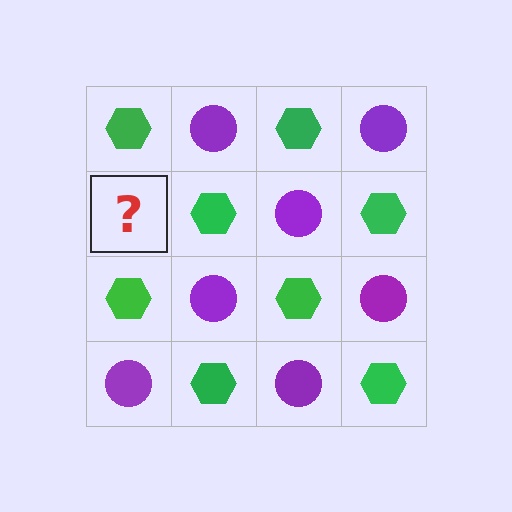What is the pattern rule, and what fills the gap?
The rule is that it alternates green hexagon and purple circle in a checkerboard pattern. The gap should be filled with a purple circle.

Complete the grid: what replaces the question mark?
The question mark should be replaced with a purple circle.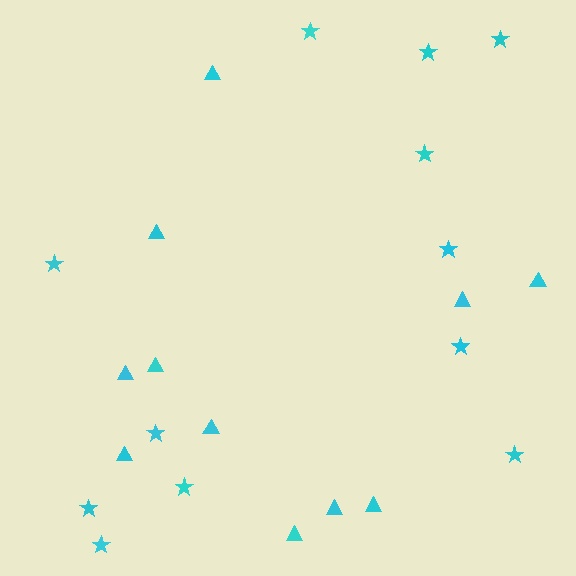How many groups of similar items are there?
There are 2 groups: one group of stars (12) and one group of triangles (11).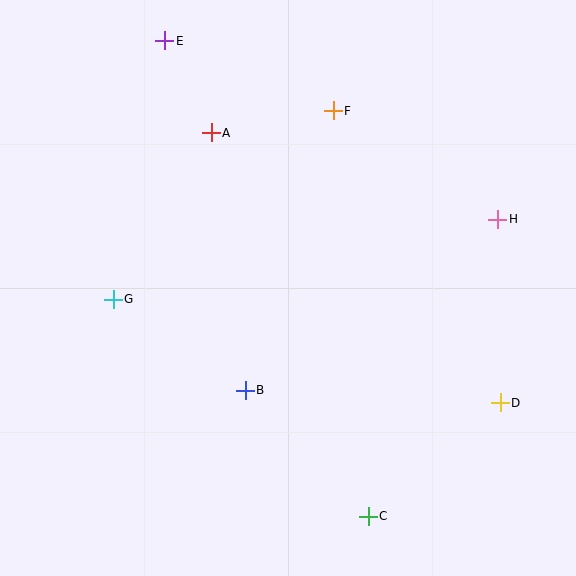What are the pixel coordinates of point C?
Point C is at (368, 516).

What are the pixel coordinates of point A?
Point A is at (211, 133).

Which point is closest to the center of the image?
Point B at (245, 390) is closest to the center.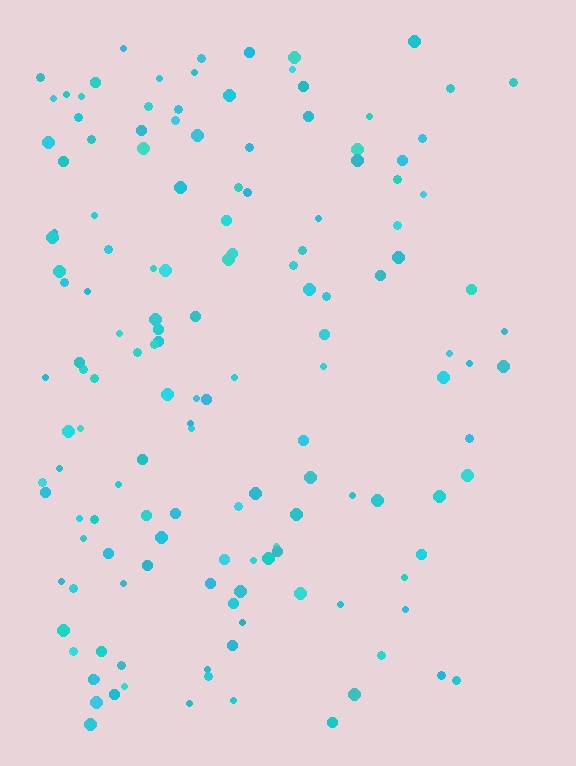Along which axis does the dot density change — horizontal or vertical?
Horizontal.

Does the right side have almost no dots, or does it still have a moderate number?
Still a moderate number, just noticeably fewer than the left.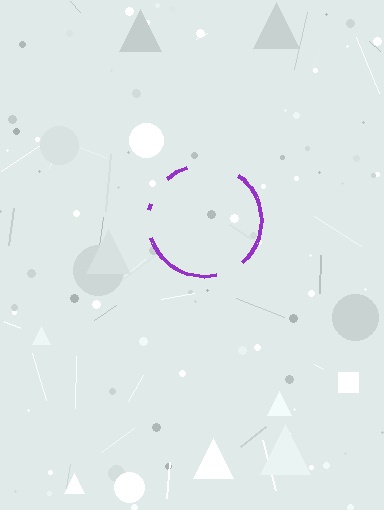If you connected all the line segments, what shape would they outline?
They would outline a circle.